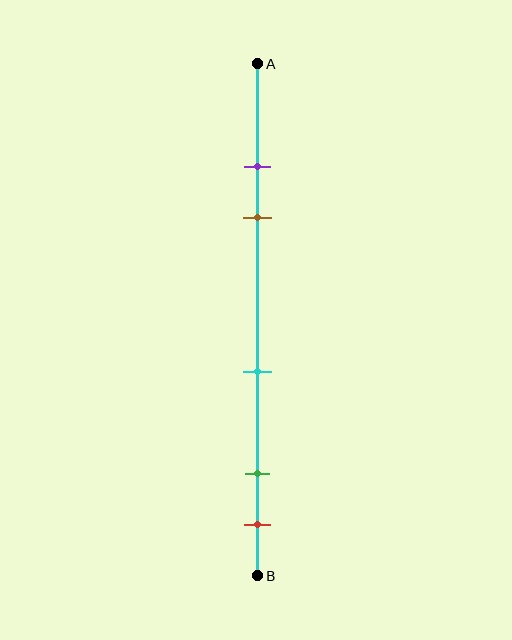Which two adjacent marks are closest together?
The purple and brown marks are the closest adjacent pair.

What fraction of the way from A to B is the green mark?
The green mark is approximately 80% (0.8) of the way from A to B.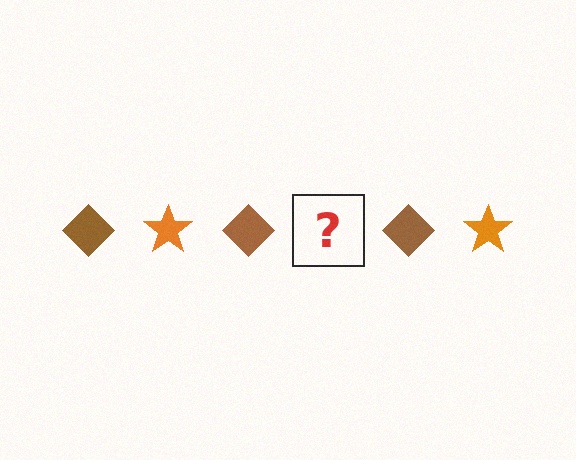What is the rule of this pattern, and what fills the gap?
The rule is that the pattern alternates between brown diamond and orange star. The gap should be filled with an orange star.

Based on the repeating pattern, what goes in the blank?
The blank should be an orange star.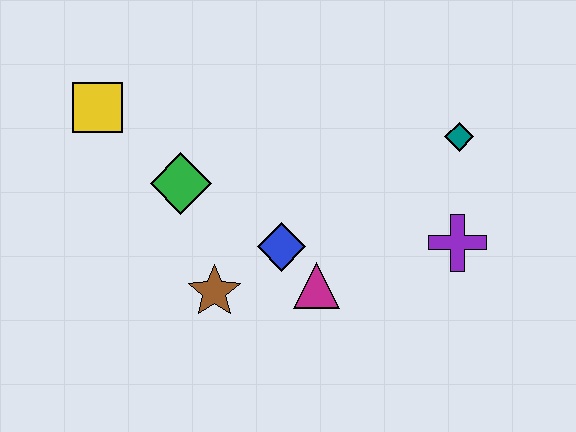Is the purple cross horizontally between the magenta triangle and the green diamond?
No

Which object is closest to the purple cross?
The teal diamond is closest to the purple cross.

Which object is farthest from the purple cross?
The yellow square is farthest from the purple cross.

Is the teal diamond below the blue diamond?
No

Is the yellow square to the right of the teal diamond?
No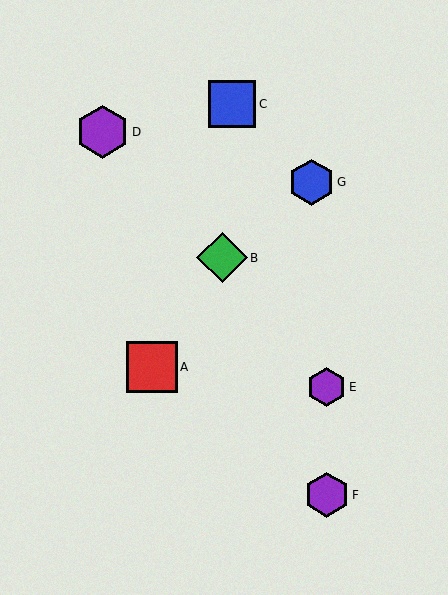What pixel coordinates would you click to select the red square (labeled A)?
Click at (152, 367) to select the red square A.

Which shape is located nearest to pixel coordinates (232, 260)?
The green diamond (labeled B) at (222, 258) is nearest to that location.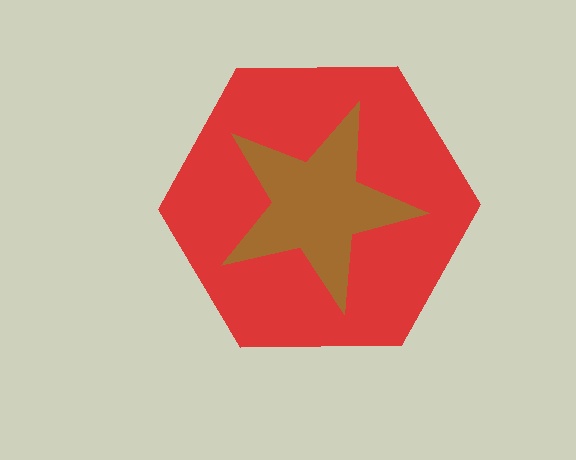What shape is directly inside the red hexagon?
The brown star.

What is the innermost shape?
The brown star.